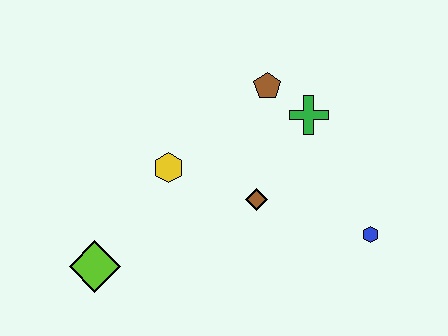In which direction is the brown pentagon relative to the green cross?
The brown pentagon is to the left of the green cross.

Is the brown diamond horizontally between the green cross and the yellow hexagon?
Yes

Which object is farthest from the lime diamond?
The blue hexagon is farthest from the lime diamond.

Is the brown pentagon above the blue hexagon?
Yes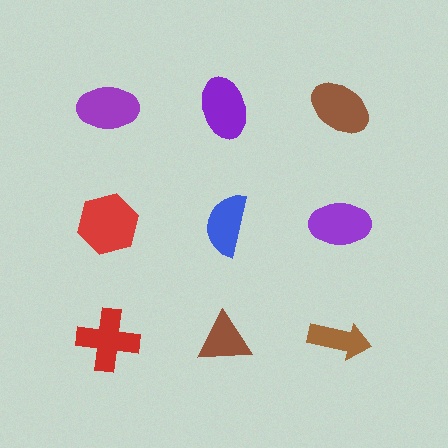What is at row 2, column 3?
A purple ellipse.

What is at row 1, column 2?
A purple ellipse.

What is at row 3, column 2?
A brown triangle.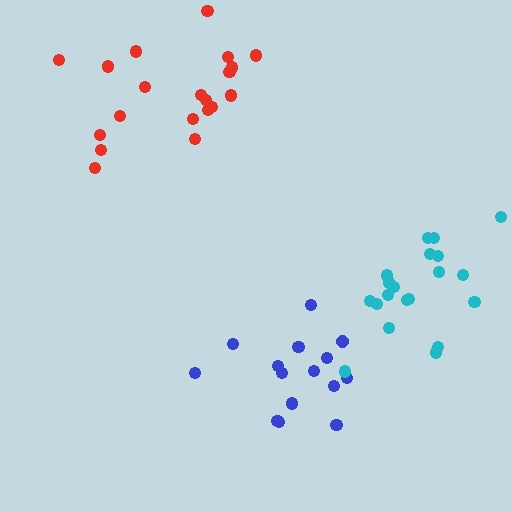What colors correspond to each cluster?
The clusters are colored: blue, red, cyan.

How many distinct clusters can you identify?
There are 3 distinct clusters.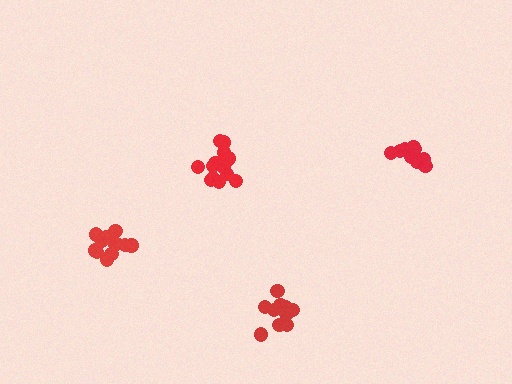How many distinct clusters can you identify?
There are 4 distinct clusters.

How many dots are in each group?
Group 1: 15 dots, Group 2: 13 dots, Group 3: 17 dots, Group 4: 11 dots (56 total).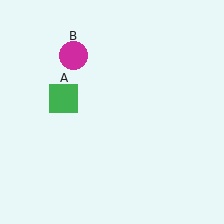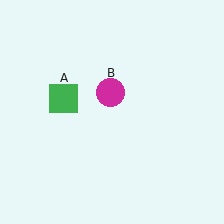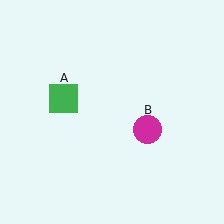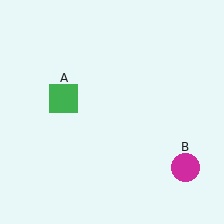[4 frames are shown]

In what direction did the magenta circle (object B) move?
The magenta circle (object B) moved down and to the right.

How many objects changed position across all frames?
1 object changed position: magenta circle (object B).